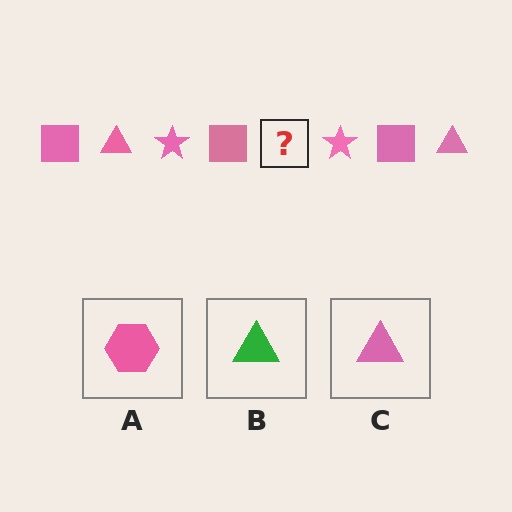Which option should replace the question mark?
Option C.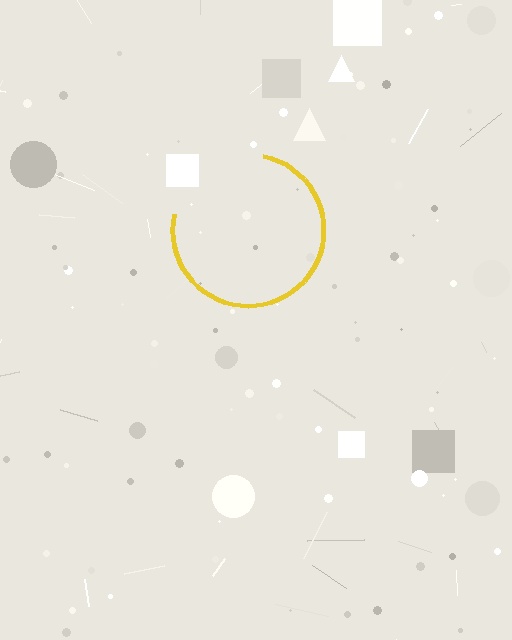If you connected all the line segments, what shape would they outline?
They would outline a circle.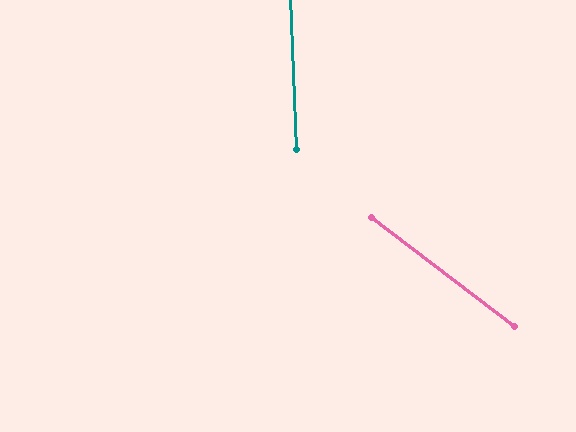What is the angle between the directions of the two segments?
Approximately 51 degrees.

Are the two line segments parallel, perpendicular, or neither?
Neither parallel nor perpendicular — they differ by about 51°.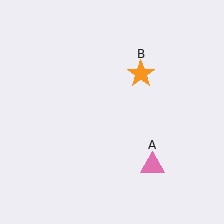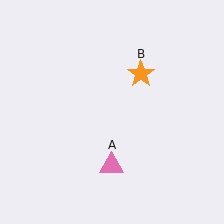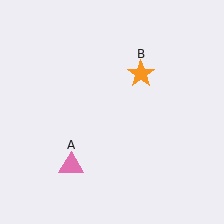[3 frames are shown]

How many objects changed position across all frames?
1 object changed position: pink triangle (object A).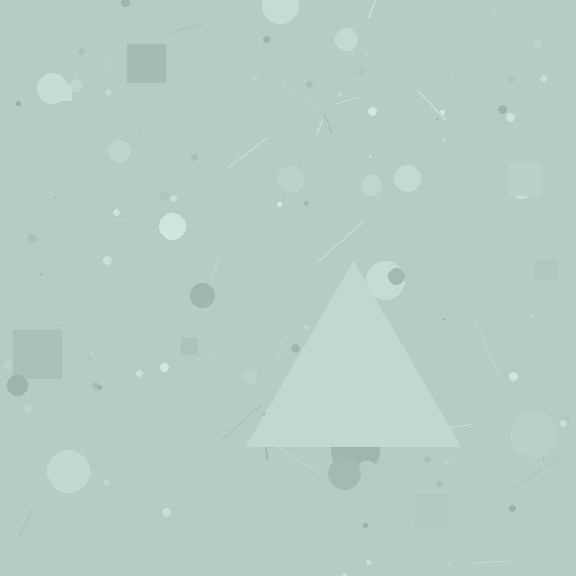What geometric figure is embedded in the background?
A triangle is embedded in the background.